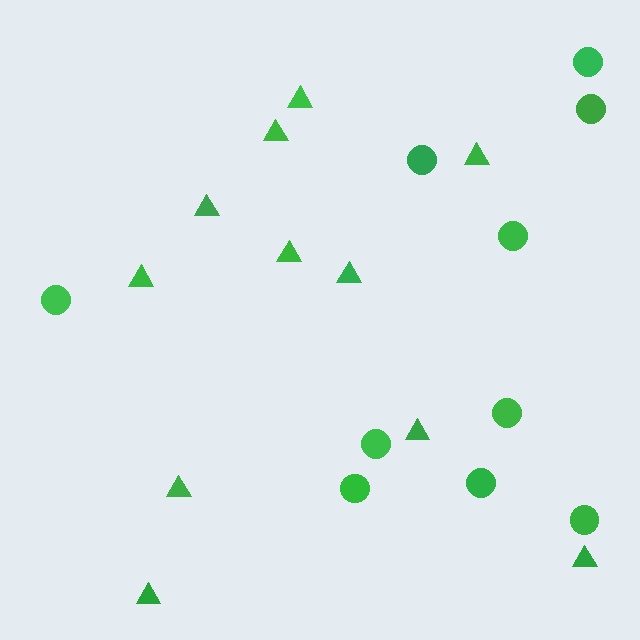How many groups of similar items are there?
There are 2 groups: one group of circles (10) and one group of triangles (11).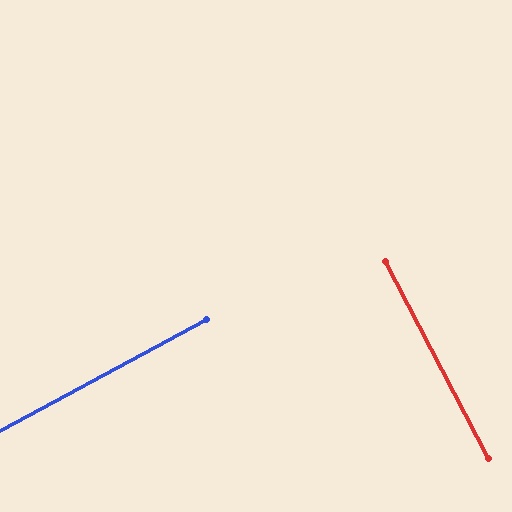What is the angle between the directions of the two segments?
Approximately 89 degrees.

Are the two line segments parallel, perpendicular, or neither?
Perpendicular — they meet at approximately 89°.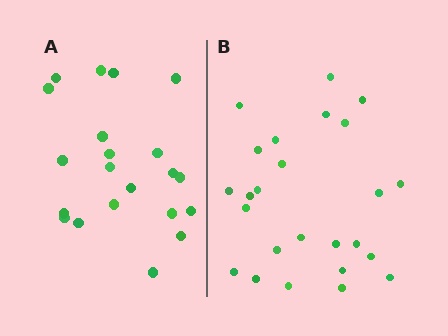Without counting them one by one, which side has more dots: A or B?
Region B (the right region) has more dots.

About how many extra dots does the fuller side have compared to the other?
Region B has about 4 more dots than region A.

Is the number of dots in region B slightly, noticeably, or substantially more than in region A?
Region B has only slightly more — the two regions are fairly close. The ratio is roughly 1.2 to 1.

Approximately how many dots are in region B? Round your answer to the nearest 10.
About 20 dots. (The exact count is 25, which rounds to 20.)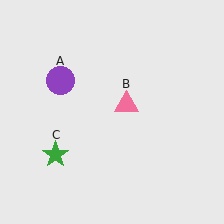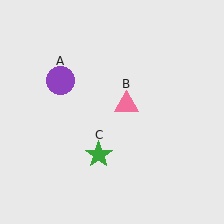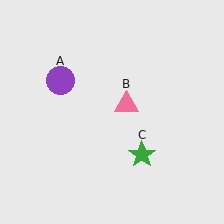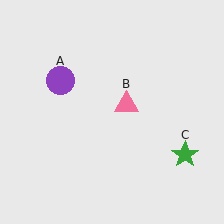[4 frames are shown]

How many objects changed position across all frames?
1 object changed position: green star (object C).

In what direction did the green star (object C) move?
The green star (object C) moved right.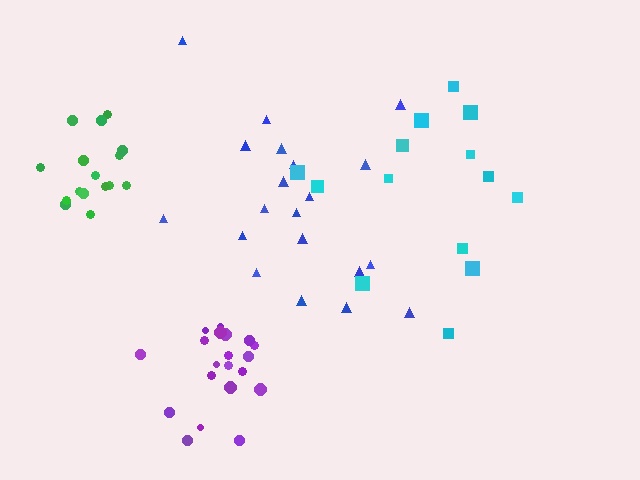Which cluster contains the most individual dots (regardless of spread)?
Blue (20).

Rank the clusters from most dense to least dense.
green, purple, blue, cyan.